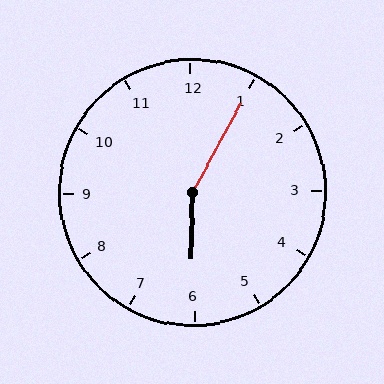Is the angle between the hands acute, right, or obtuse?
It is obtuse.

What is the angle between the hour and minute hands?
Approximately 152 degrees.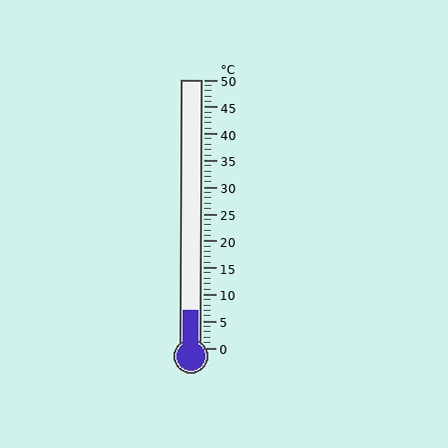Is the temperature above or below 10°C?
The temperature is below 10°C.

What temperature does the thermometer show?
The thermometer shows approximately 7°C.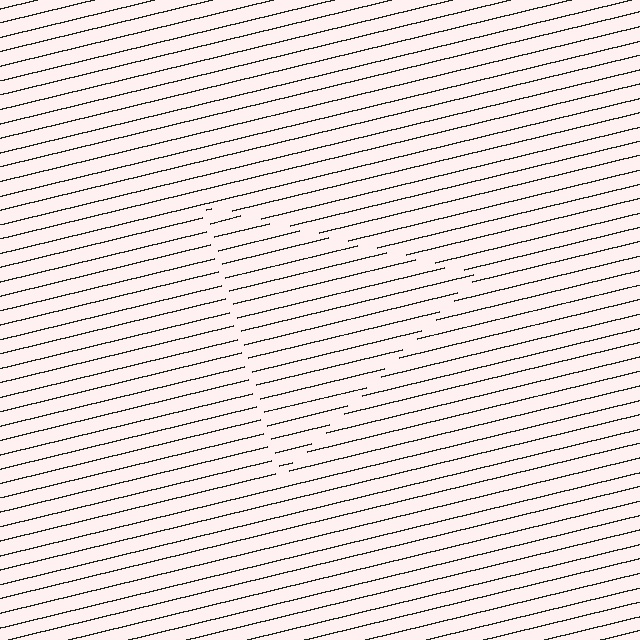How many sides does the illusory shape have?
3 sides — the line-ends trace a triangle.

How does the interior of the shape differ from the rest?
The interior of the shape contains the same grating, shifted by half a period — the contour is defined by the phase discontinuity where line-ends from the inner and outer gratings abut.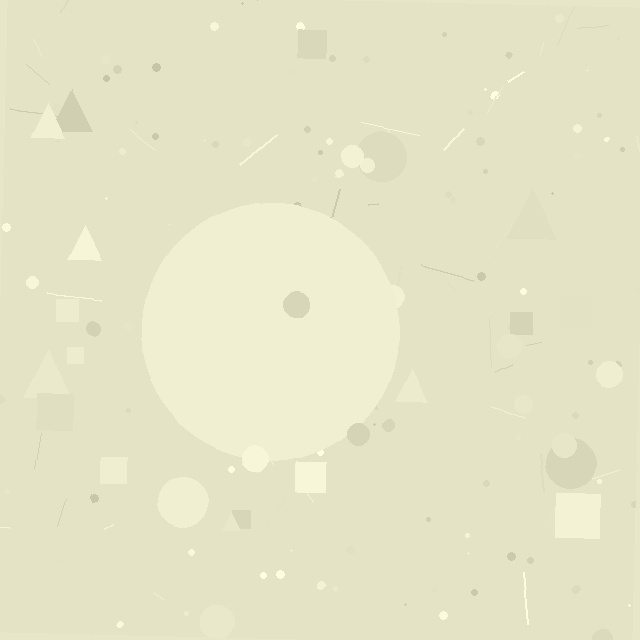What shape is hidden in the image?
A circle is hidden in the image.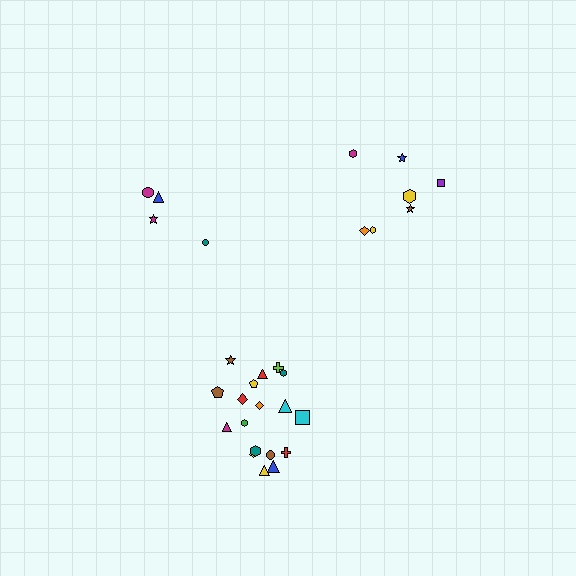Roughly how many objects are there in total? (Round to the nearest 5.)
Roughly 30 objects in total.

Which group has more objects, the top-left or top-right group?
The top-right group.